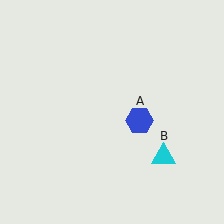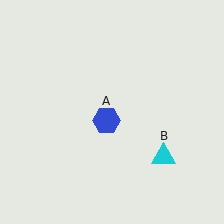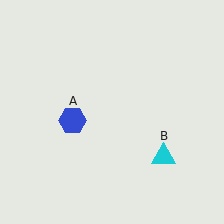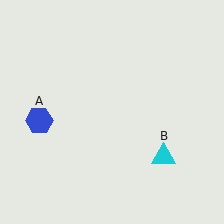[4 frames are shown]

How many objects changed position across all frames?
1 object changed position: blue hexagon (object A).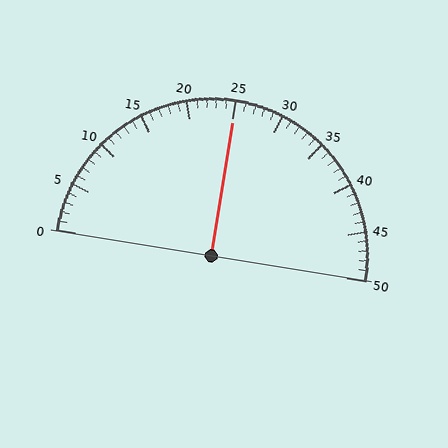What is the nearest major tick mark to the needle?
The nearest major tick mark is 25.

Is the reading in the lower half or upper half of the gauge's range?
The reading is in the upper half of the range (0 to 50).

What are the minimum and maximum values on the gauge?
The gauge ranges from 0 to 50.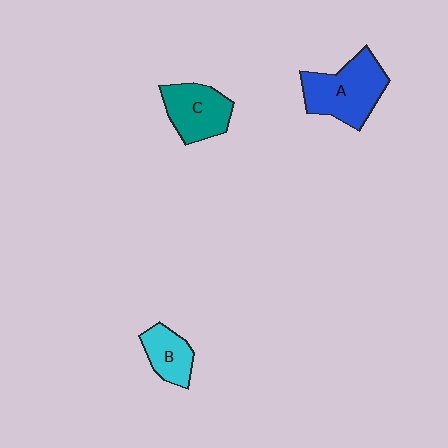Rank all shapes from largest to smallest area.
From largest to smallest: A (blue), C (teal), B (cyan).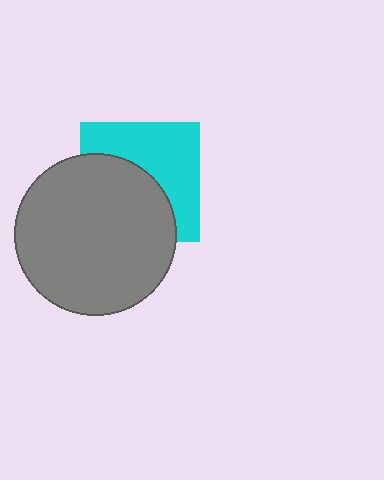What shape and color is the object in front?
The object in front is a gray circle.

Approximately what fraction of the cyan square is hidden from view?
Roughly 50% of the cyan square is hidden behind the gray circle.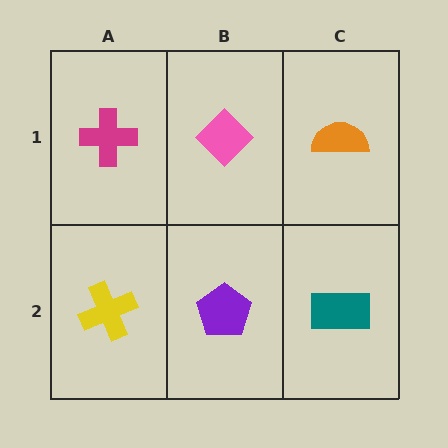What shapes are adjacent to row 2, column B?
A pink diamond (row 1, column B), a yellow cross (row 2, column A), a teal rectangle (row 2, column C).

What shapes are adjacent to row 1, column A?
A yellow cross (row 2, column A), a pink diamond (row 1, column B).